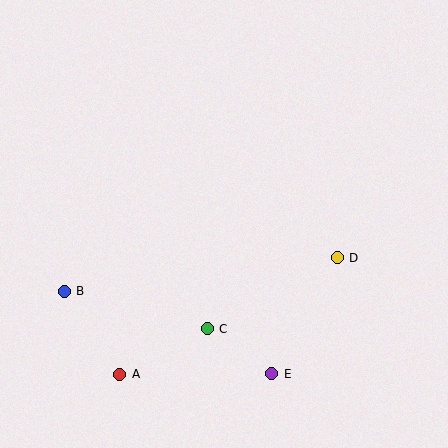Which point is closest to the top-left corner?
Point B is closest to the top-left corner.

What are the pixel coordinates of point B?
Point B is at (64, 291).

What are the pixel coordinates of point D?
Point D is at (337, 258).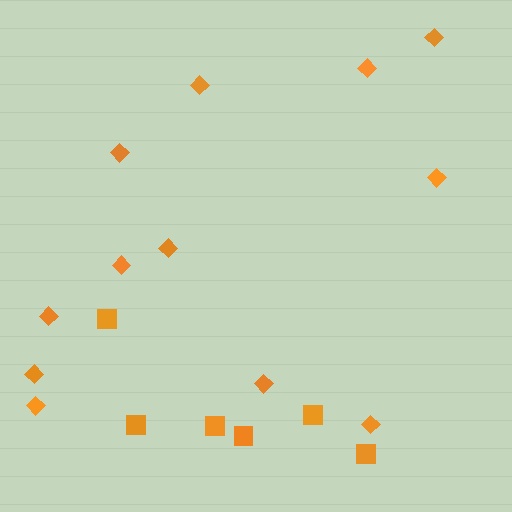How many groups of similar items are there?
There are 2 groups: one group of diamonds (12) and one group of squares (6).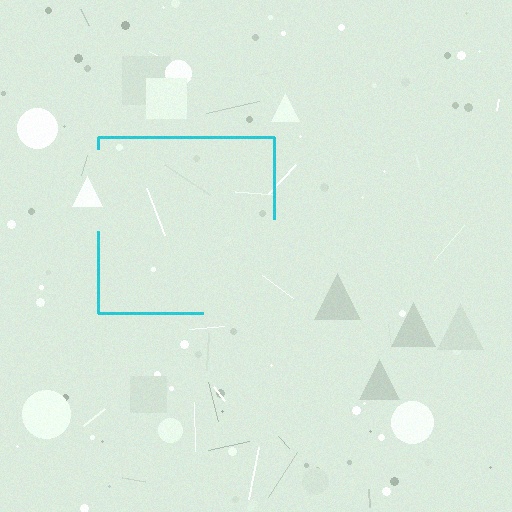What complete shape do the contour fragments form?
The contour fragments form a square.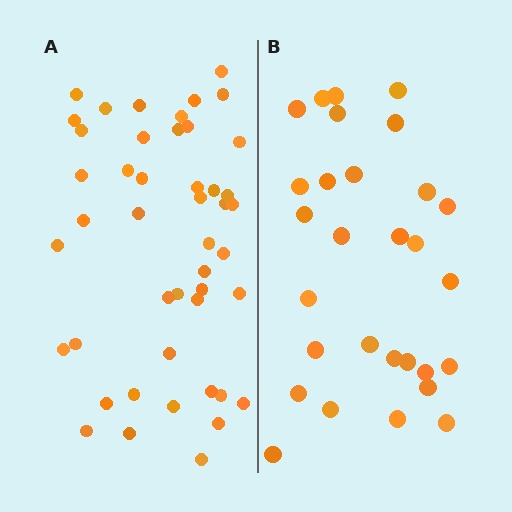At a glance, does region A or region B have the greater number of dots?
Region A (the left region) has more dots.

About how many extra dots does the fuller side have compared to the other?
Region A has approximately 15 more dots than region B.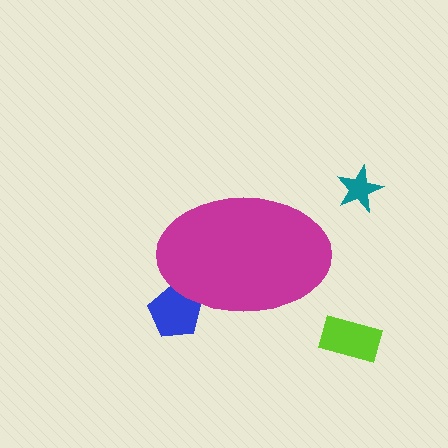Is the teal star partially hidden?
No, the teal star is fully visible.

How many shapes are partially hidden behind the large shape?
1 shape is partially hidden.